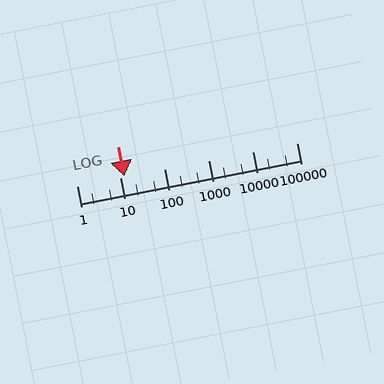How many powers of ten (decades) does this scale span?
The scale spans 5 decades, from 1 to 100000.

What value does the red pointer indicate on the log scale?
The pointer indicates approximately 12.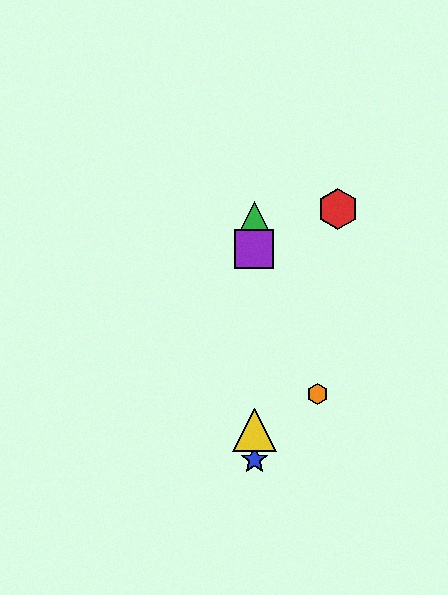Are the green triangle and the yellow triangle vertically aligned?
Yes, both are at x≈254.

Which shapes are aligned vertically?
The blue star, the green triangle, the yellow triangle, the purple square are aligned vertically.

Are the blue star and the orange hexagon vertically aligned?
No, the blue star is at x≈254 and the orange hexagon is at x≈317.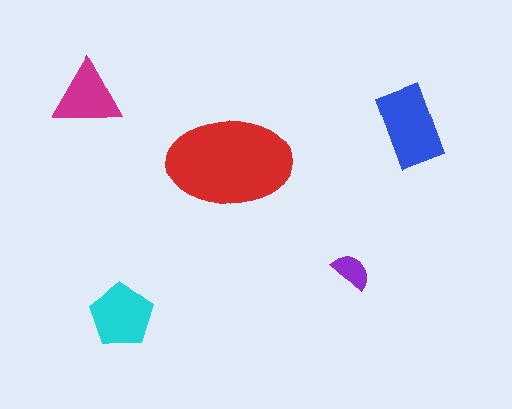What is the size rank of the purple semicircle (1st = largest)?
5th.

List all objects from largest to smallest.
The red ellipse, the blue rectangle, the cyan pentagon, the magenta triangle, the purple semicircle.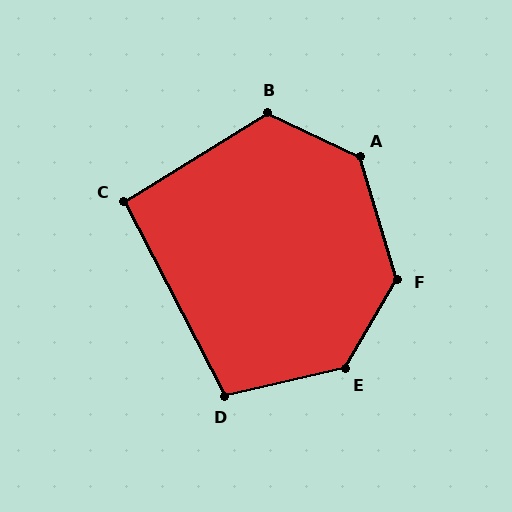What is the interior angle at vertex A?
Approximately 133 degrees (obtuse).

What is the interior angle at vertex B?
Approximately 123 degrees (obtuse).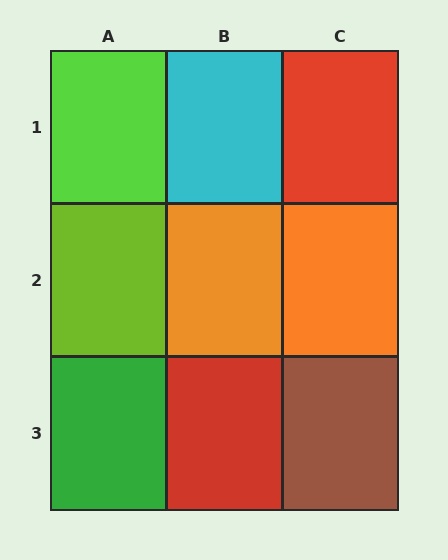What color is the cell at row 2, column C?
Orange.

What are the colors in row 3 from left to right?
Green, red, brown.